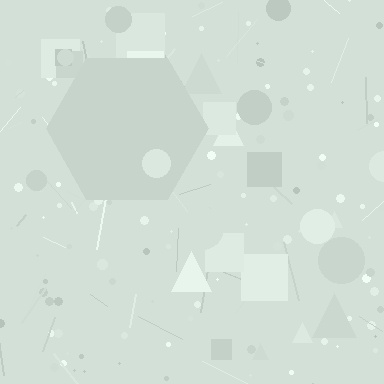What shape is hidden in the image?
A hexagon is hidden in the image.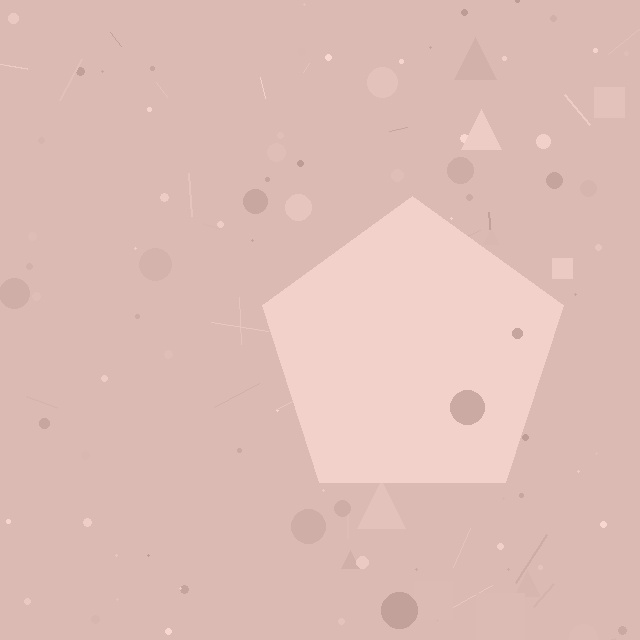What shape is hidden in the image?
A pentagon is hidden in the image.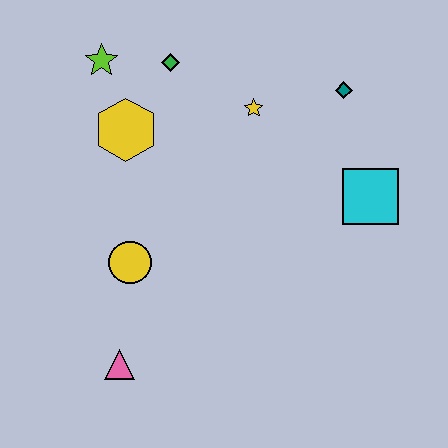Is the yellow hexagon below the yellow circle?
No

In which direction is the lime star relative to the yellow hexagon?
The lime star is above the yellow hexagon.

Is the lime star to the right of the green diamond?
No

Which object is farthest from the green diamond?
The pink triangle is farthest from the green diamond.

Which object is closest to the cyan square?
The teal diamond is closest to the cyan square.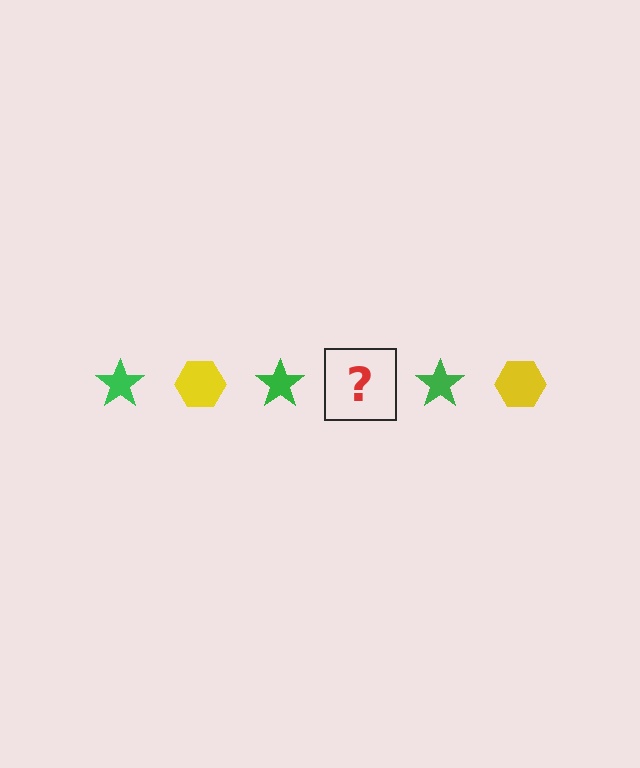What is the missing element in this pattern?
The missing element is a yellow hexagon.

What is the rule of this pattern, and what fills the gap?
The rule is that the pattern alternates between green star and yellow hexagon. The gap should be filled with a yellow hexagon.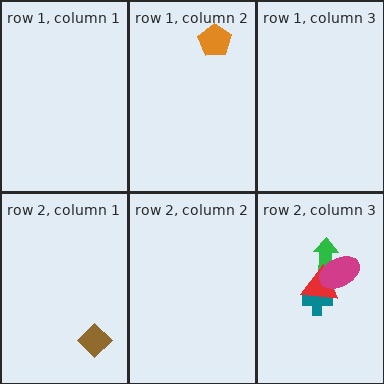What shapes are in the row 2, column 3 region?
The green arrow, the teal cross, the red triangle, the magenta ellipse.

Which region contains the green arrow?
The row 2, column 3 region.